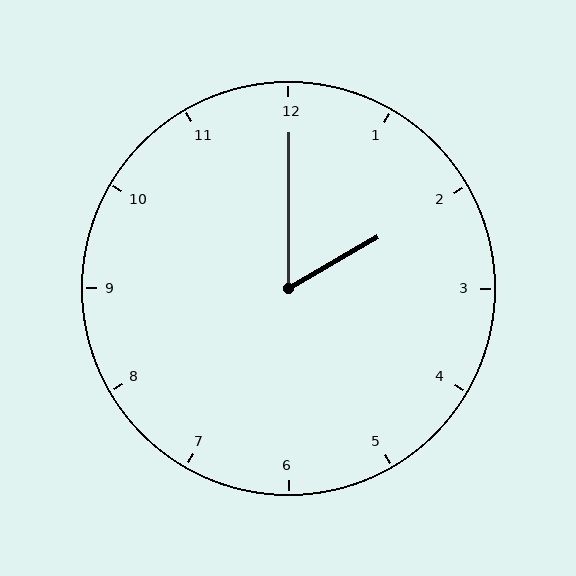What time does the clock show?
2:00.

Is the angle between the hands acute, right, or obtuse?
It is acute.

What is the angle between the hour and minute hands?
Approximately 60 degrees.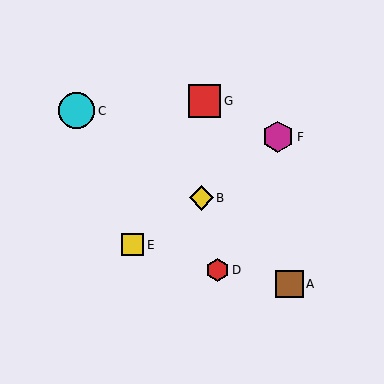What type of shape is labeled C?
Shape C is a cyan circle.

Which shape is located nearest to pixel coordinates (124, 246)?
The yellow square (labeled E) at (133, 245) is nearest to that location.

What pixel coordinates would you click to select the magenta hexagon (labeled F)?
Click at (278, 137) to select the magenta hexagon F.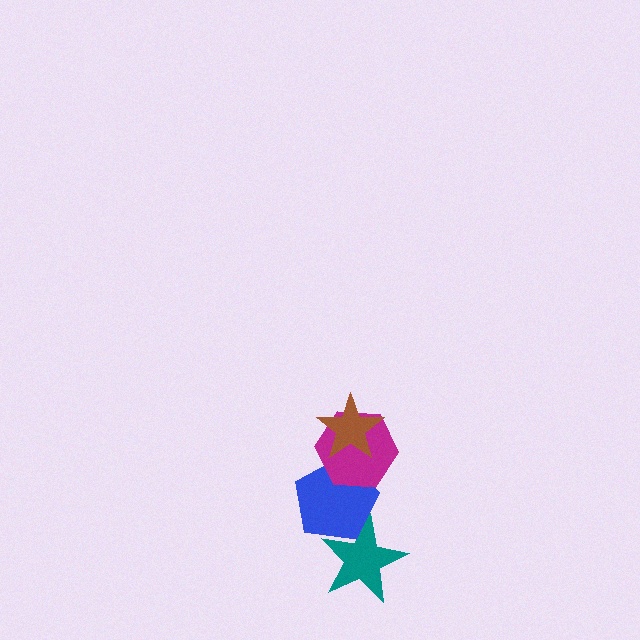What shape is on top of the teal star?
The blue pentagon is on top of the teal star.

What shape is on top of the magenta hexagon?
The brown star is on top of the magenta hexagon.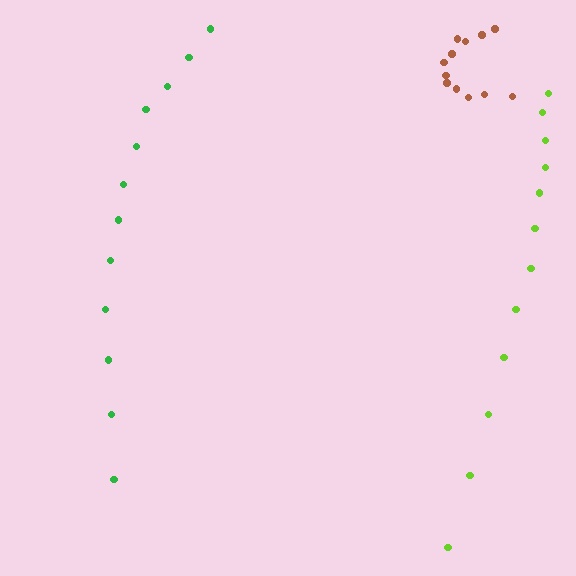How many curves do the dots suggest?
There are 3 distinct paths.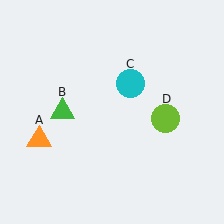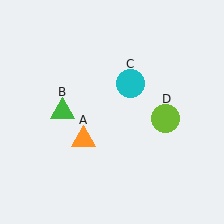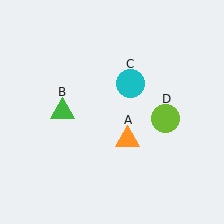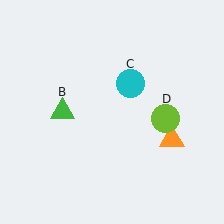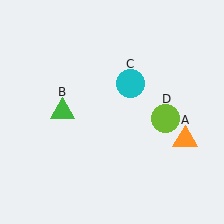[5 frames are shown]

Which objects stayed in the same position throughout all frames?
Green triangle (object B) and cyan circle (object C) and lime circle (object D) remained stationary.